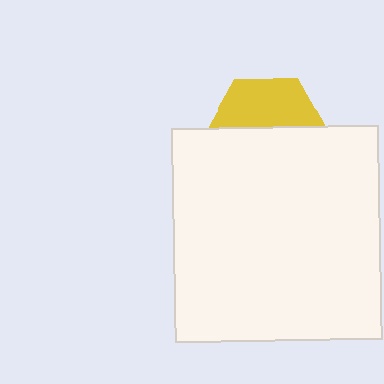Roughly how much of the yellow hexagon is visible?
A small part of it is visible (roughly 41%).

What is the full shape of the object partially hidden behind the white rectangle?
The partially hidden object is a yellow hexagon.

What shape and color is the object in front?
The object in front is a white rectangle.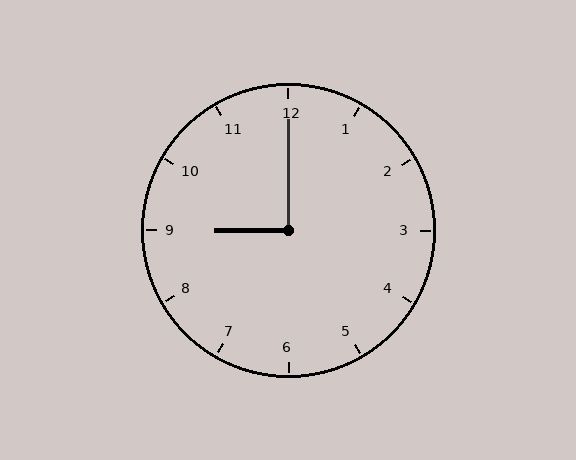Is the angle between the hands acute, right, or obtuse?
It is right.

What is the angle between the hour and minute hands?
Approximately 90 degrees.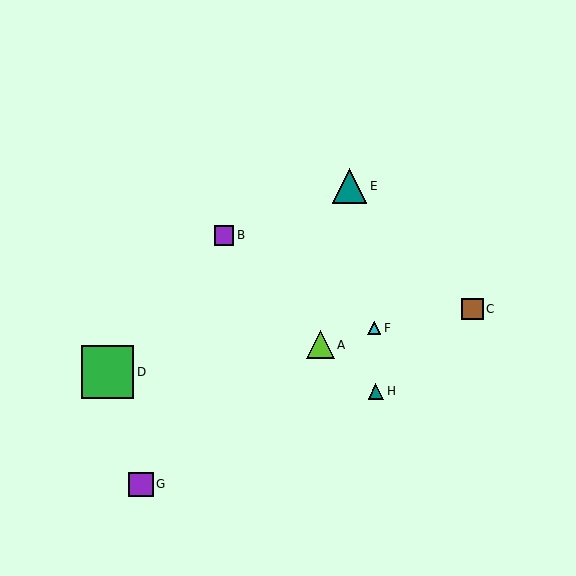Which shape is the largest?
The green square (labeled D) is the largest.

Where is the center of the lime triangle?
The center of the lime triangle is at (321, 345).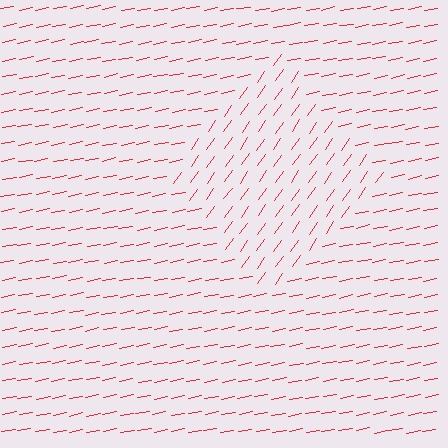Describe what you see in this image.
The image is filled with small red line segments. A diamond region in the image has lines oriented differently from the surrounding lines, creating a visible texture boundary.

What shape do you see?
I see a diamond.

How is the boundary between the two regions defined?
The boundary is defined purely by a change in line orientation (approximately 45 degrees difference). All lines are the same color and thickness.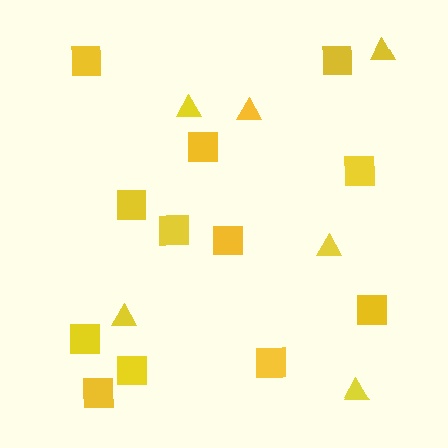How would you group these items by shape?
There are 2 groups: one group of triangles (6) and one group of squares (12).